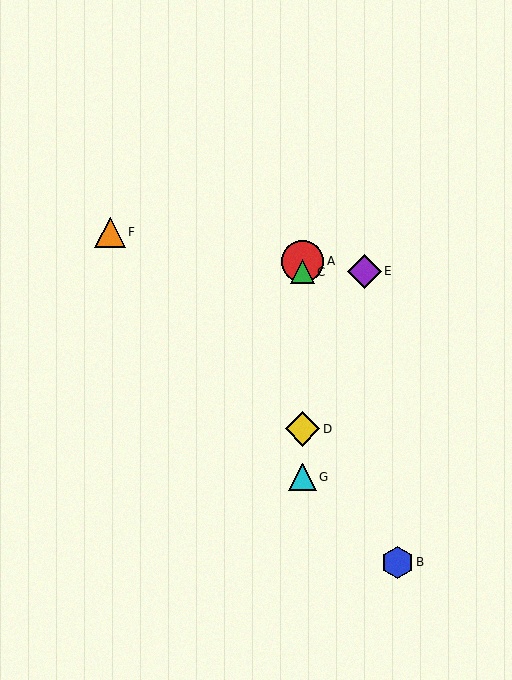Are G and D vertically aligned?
Yes, both are at x≈302.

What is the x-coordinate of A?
Object A is at x≈302.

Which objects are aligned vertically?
Objects A, C, D, G are aligned vertically.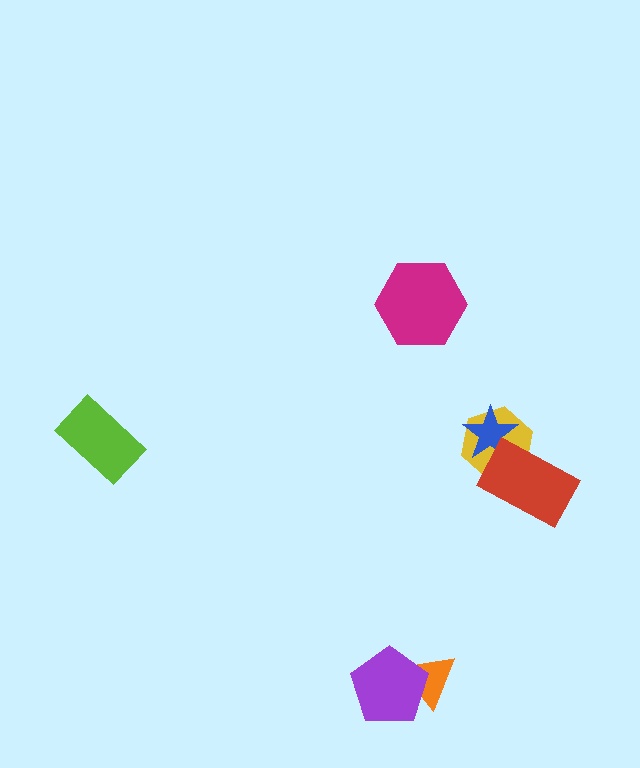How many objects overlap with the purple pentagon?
1 object overlaps with the purple pentagon.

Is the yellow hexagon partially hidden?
Yes, it is partially covered by another shape.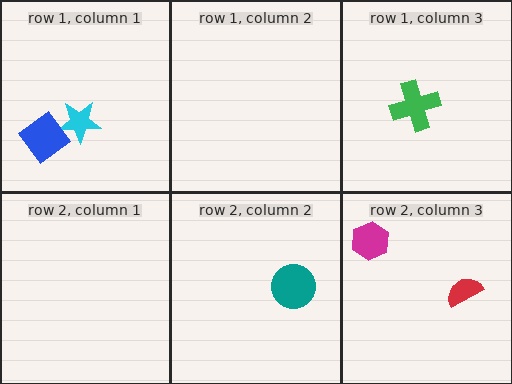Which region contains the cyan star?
The row 1, column 1 region.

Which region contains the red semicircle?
The row 2, column 3 region.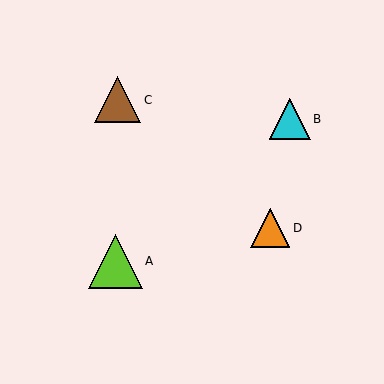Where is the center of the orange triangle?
The center of the orange triangle is at (270, 228).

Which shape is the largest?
The lime triangle (labeled A) is the largest.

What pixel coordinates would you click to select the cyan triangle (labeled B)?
Click at (290, 119) to select the cyan triangle B.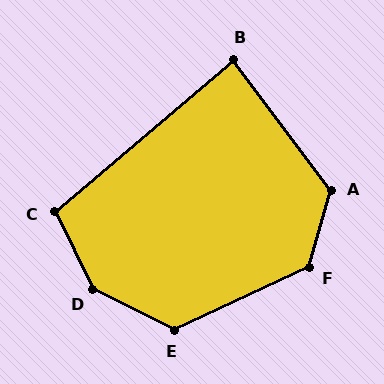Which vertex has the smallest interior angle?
B, at approximately 86 degrees.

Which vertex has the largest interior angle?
D, at approximately 143 degrees.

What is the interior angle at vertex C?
Approximately 104 degrees (obtuse).